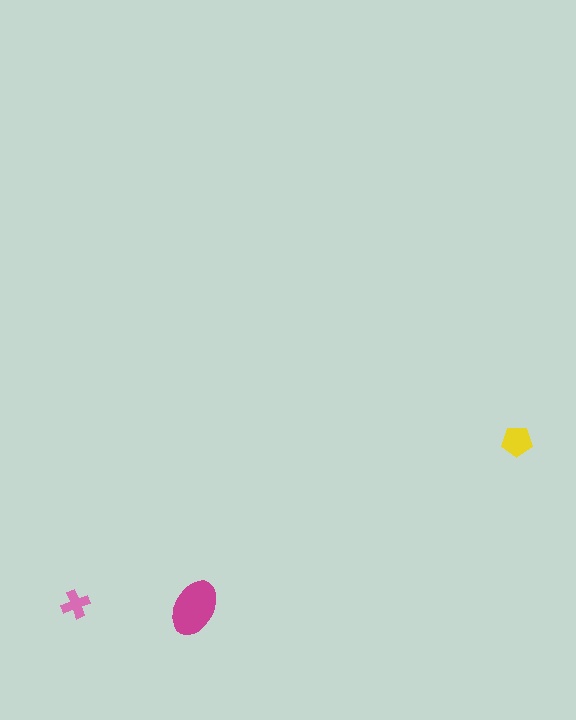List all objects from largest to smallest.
The magenta ellipse, the yellow pentagon, the pink cross.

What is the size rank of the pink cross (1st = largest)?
3rd.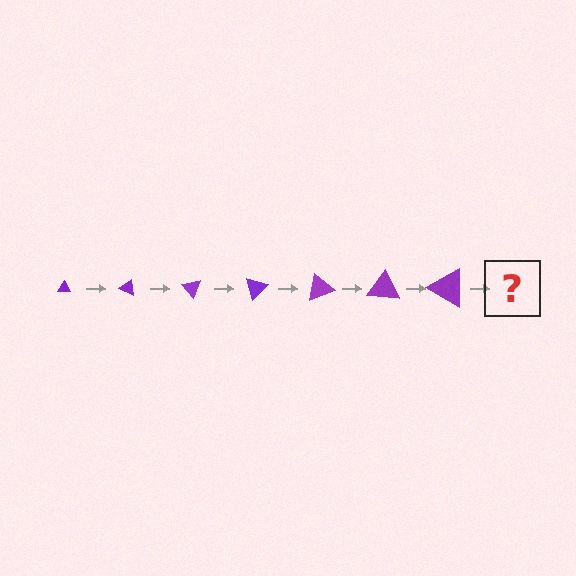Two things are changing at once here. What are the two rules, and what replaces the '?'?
The two rules are that the triangle grows larger each step and it rotates 25 degrees each step. The '?' should be a triangle, larger than the previous one and rotated 175 degrees from the start.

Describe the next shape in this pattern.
It should be a triangle, larger than the previous one and rotated 175 degrees from the start.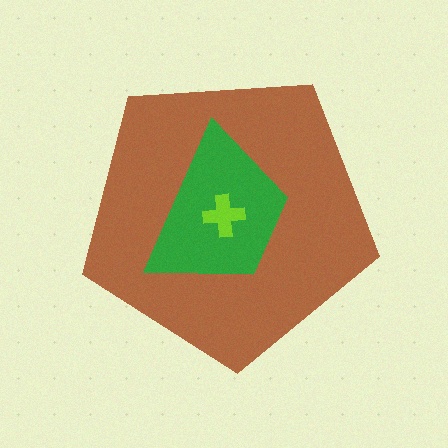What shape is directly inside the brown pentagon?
The green trapezoid.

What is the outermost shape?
The brown pentagon.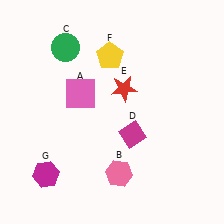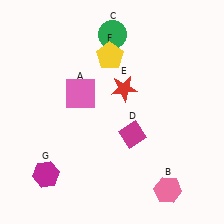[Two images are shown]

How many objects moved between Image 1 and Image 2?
2 objects moved between the two images.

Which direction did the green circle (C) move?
The green circle (C) moved right.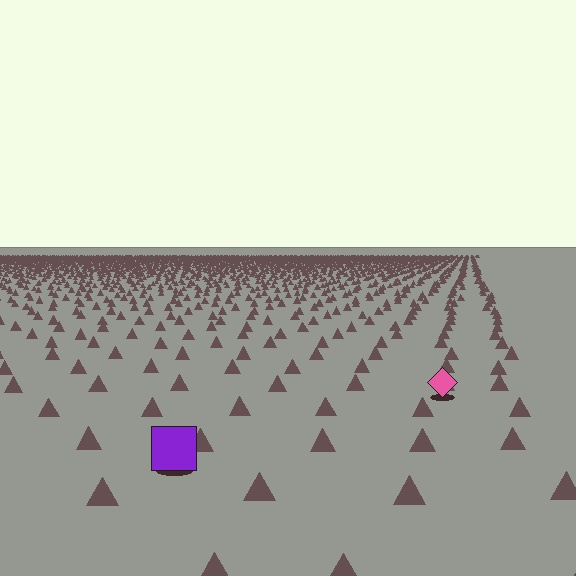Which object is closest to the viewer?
The purple square is closest. The texture marks near it are larger and more spread out.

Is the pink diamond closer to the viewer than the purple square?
No. The purple square is closer — you can tell from the texture gradient: the ground texture is coarser near it.